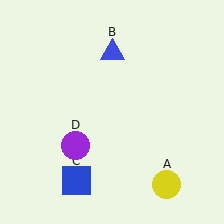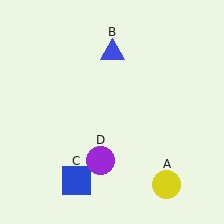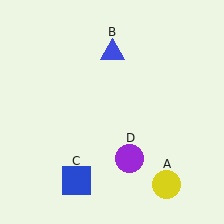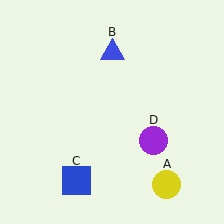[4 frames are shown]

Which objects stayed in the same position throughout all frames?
Yellow circle (object A) and blue triangle (object B) and blue square (object C) remained stationary.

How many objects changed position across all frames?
1 object changed position: purple circle (object D).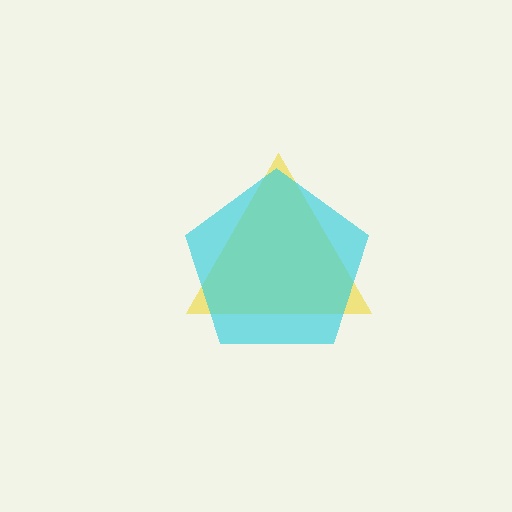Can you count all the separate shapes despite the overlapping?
Yes, there are 2 separate shapes.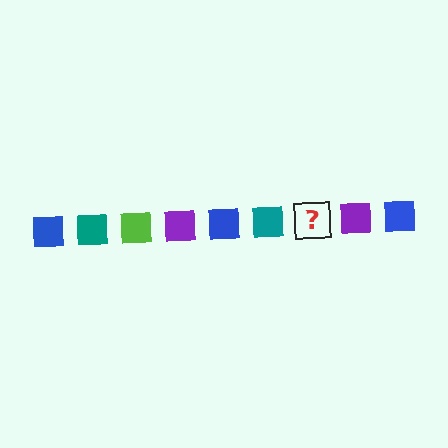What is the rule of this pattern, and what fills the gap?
The rule is that the pattern cycles through blue, teal, lime, purple squares. The gap should be filled with a lime square.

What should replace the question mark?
The question mark should be replaced with a lime square.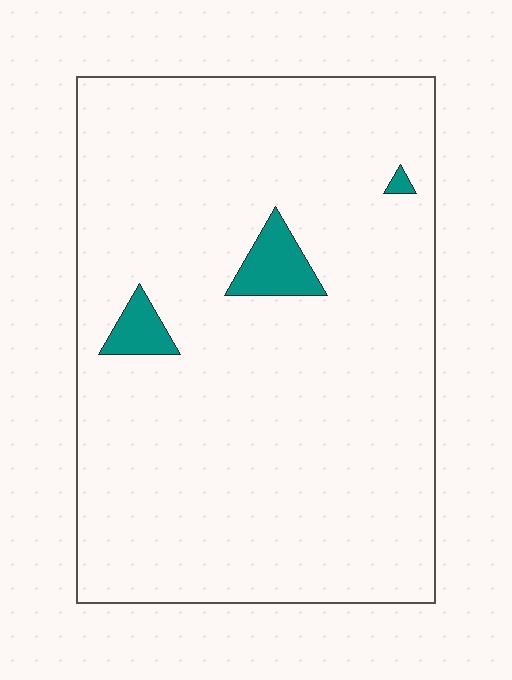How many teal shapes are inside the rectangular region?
3.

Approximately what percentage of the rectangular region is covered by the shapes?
Approximately 5%.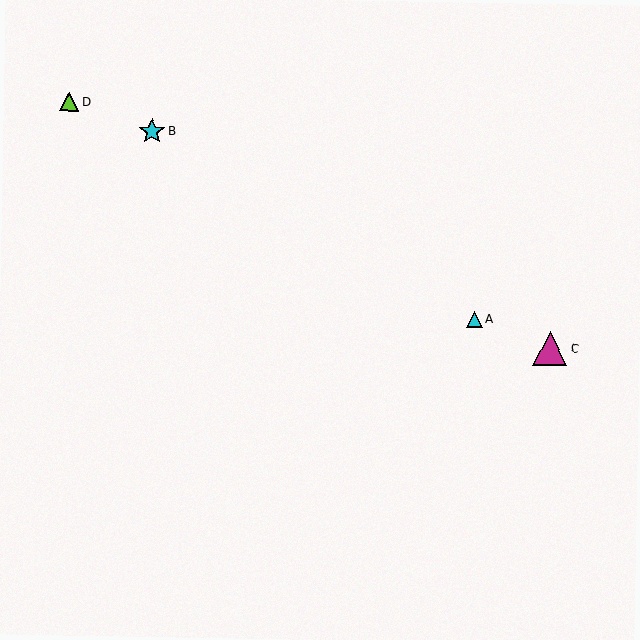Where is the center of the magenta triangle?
The center of the magenta triangle is at (550, 348).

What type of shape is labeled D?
Shape D is a lime triangle.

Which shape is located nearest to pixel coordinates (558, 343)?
The magenta triangle (labeled C) at (550, 348) is nearest to that location.